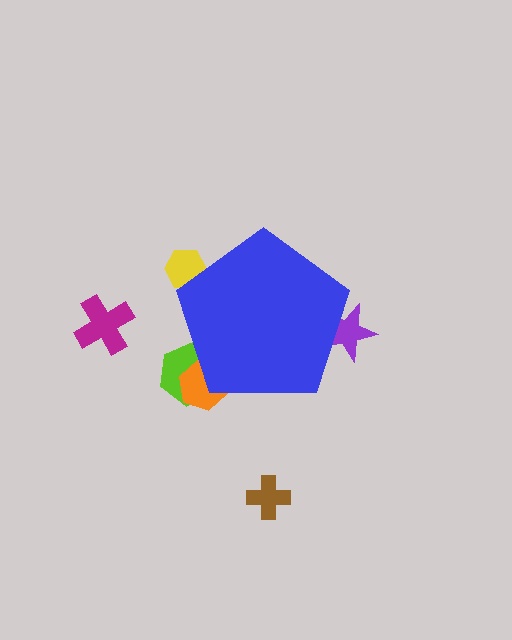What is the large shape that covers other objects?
A blue pentagon.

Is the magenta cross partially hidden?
No, the magenta cross is fully visible.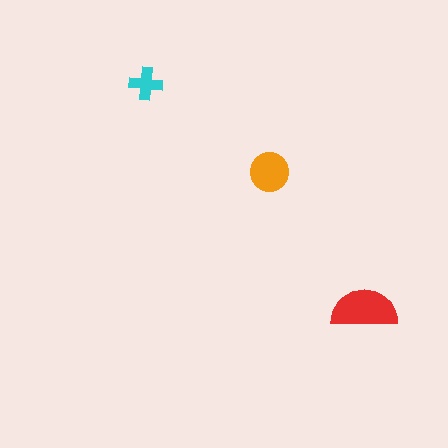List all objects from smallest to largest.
The cyan cross, the orange circle, the red semicircle.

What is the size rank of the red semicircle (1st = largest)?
1st.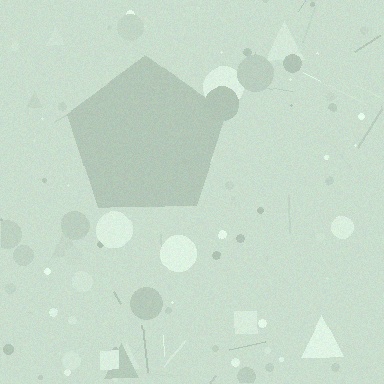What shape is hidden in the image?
A pentagon is hidden in the image.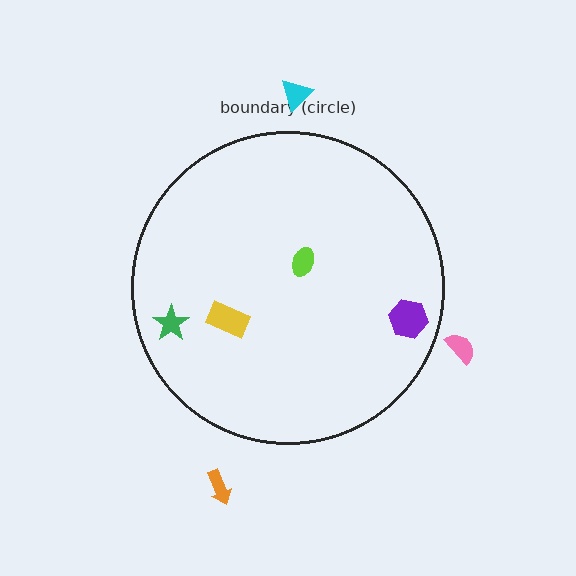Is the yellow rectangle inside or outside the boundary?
Inside.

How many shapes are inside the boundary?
4 inside, 3 outside.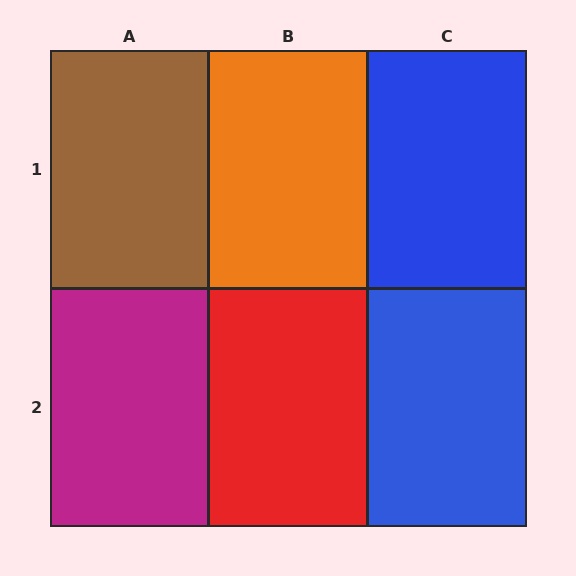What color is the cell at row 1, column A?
Brown.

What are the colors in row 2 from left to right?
Magenta, red, blue.